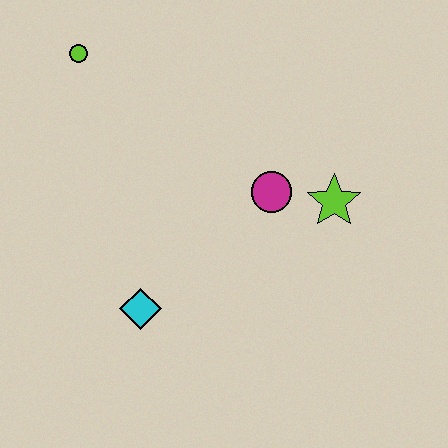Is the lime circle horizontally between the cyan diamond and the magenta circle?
No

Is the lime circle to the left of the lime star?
Yes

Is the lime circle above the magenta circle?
Yes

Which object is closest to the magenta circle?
The lime star is closest to the magenta circle.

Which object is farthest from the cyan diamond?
The lime circle is farthest from the cyan diamond.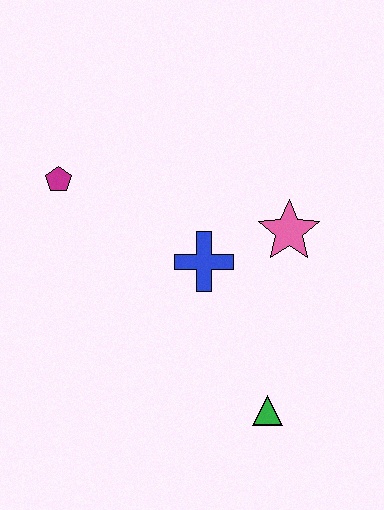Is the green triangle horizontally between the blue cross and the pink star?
Yes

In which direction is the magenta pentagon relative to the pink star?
The magenta pentagon is to the left of the pink star.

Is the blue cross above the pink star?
No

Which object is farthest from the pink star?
The magenta pentagon is farthest from the pink star.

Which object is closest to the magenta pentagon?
The blue cross is closest to the magenta pentagon.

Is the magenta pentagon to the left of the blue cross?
Yes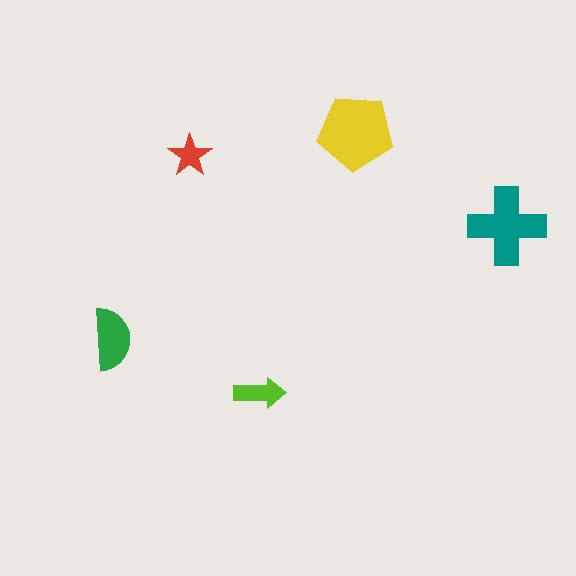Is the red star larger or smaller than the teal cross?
Smaller.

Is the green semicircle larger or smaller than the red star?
Larger.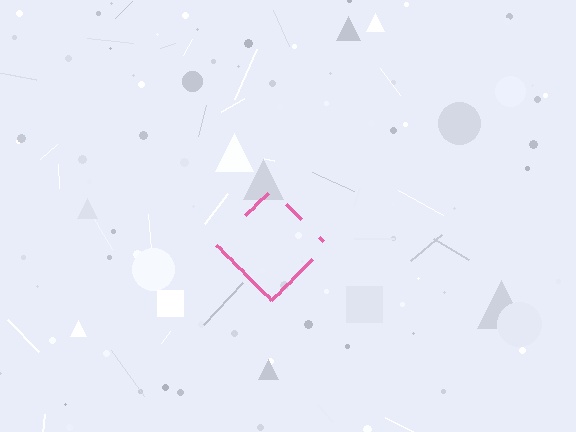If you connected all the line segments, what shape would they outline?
They would outline a diamond.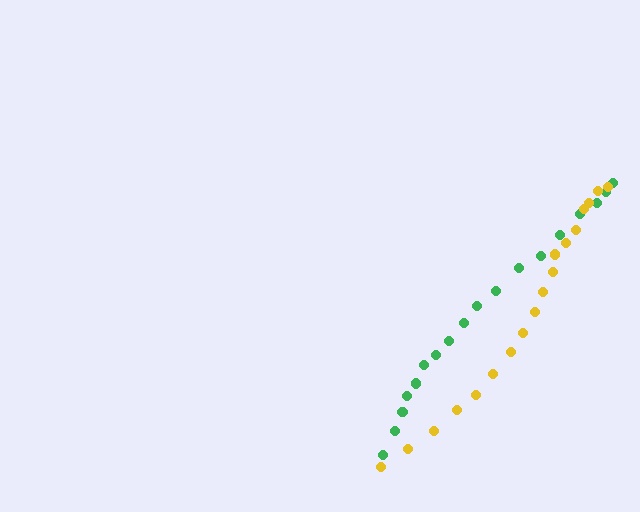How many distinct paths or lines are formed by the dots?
There are 2 distinct paths.